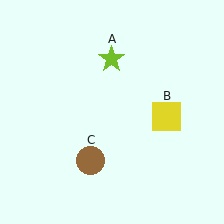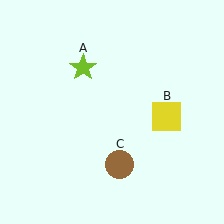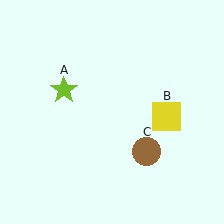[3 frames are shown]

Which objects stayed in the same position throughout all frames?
Yellow square (object B) remained stationary.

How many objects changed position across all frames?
2 objects changed position: lime star (object A), brown circle (object C).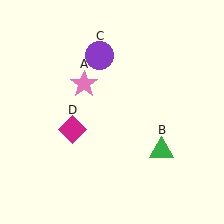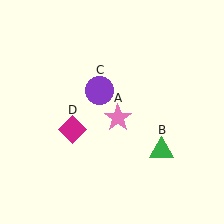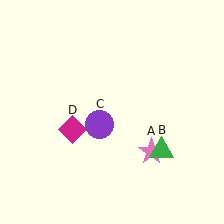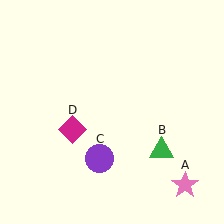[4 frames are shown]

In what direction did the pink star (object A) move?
The pink star (object A) moved down and to the right.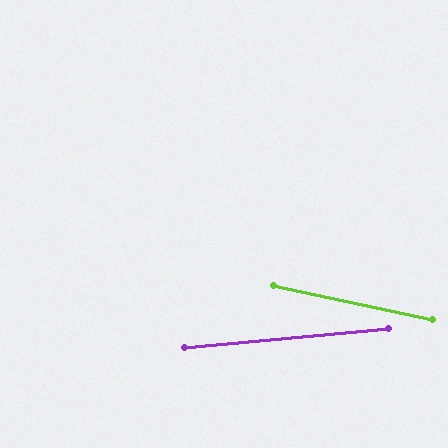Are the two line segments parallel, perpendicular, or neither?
Neither parallel nor perpendicular — they differ by about 17°.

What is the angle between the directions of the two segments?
Approximately 17 degrees.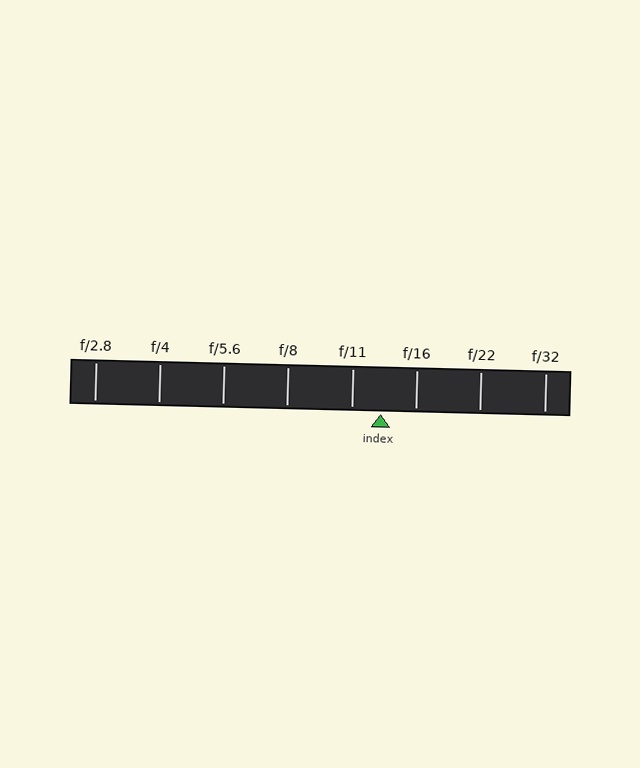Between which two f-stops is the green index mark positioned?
The index mark is between f/11 and f/16.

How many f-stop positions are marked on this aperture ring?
There are 8 f-stop positions marked.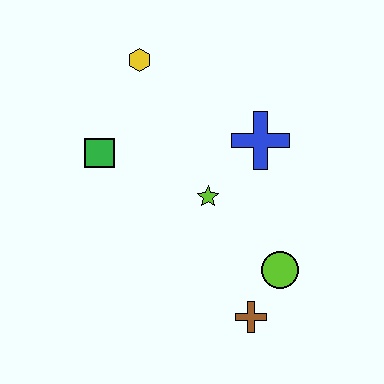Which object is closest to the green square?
The yellow hexagon is closest to the green square.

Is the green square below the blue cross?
Yes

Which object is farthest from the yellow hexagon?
The brown cross is farthest from the yellow hexagon.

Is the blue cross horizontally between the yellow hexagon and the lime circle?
Yes